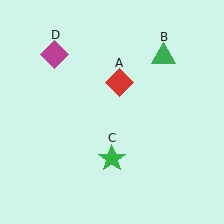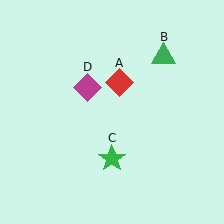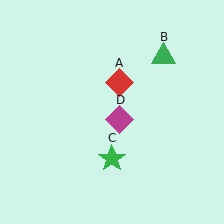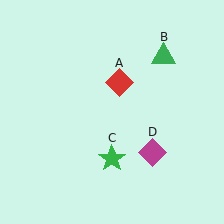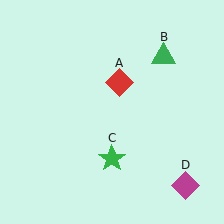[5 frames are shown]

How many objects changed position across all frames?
1 object changed position: magenta diamond (object D).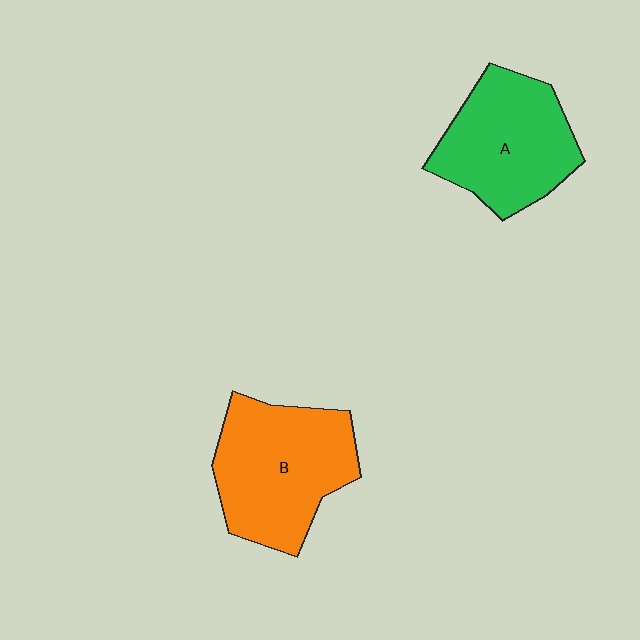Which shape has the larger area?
Shape B (orange).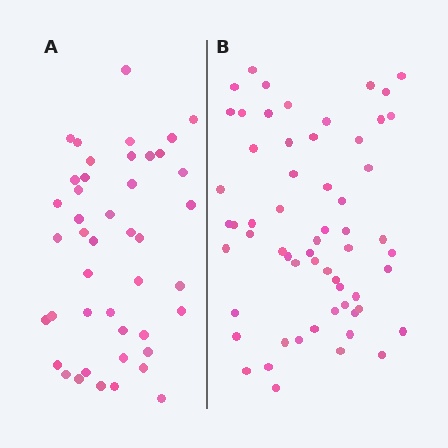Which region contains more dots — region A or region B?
Region B (the right region) has more dots.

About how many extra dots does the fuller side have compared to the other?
Region B has approximately 15 more dots than region A.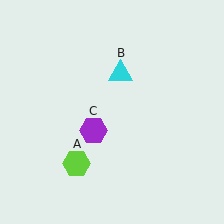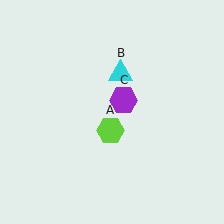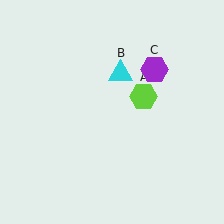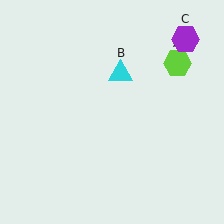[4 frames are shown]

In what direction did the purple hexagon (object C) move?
The purple hexagon (object C) moved up and to the right.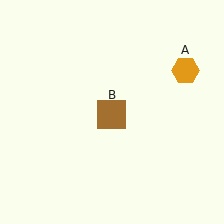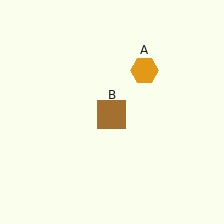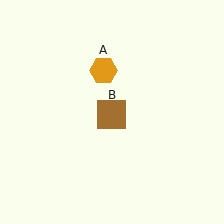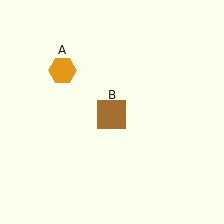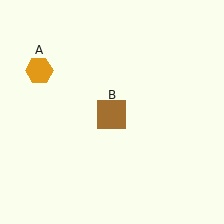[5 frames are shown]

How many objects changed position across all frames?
1 object changed position: orange hexagon (object A).